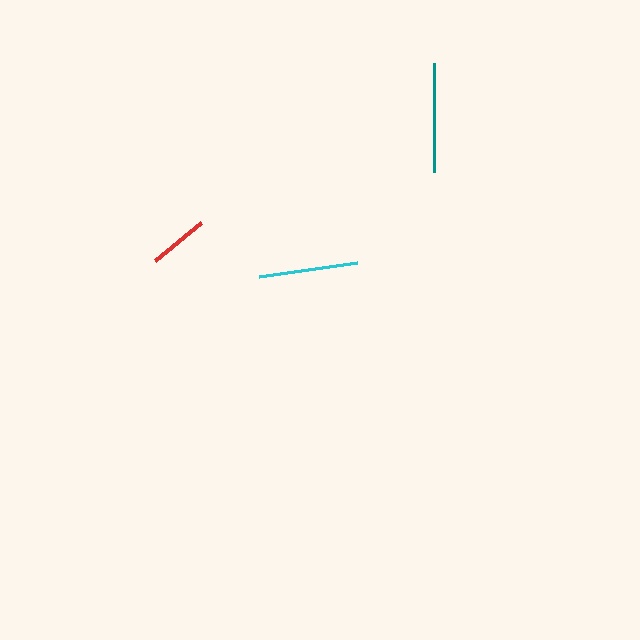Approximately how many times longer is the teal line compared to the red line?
The teal line is approximately 1.8 times the length of the red line.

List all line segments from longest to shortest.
From longest to shortest: teal, cyan, red.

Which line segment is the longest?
The teal line is the longest at approximately 109 pixels.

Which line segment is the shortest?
The red line is the shortest at approximately 60 pixels.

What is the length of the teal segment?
The teal segment is approximately 109 pixels long.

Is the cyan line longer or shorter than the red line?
The cyan line is longer than the red line.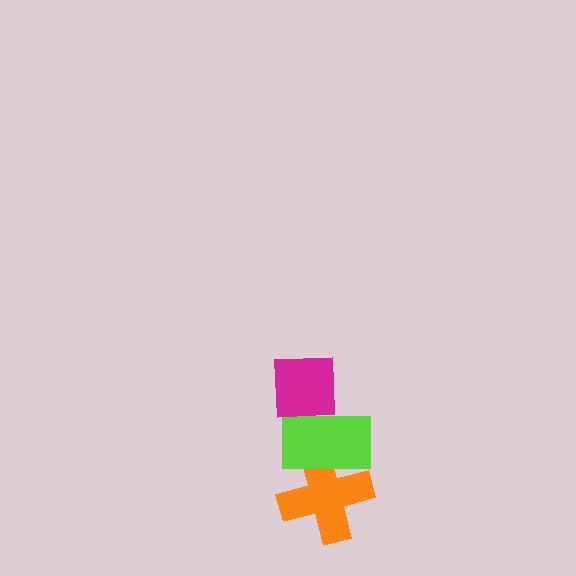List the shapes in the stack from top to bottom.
From top to bottom: the magenta square, the lime rectangle, the orange cross.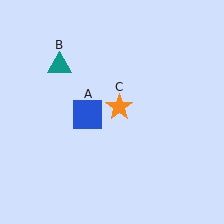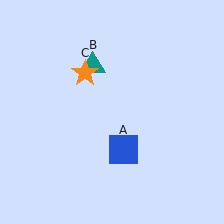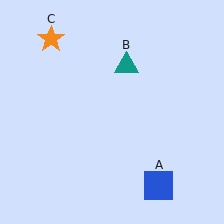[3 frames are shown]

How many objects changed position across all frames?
3 objects changed position: blue square (object A), teal triangle (object B), orange star (object C).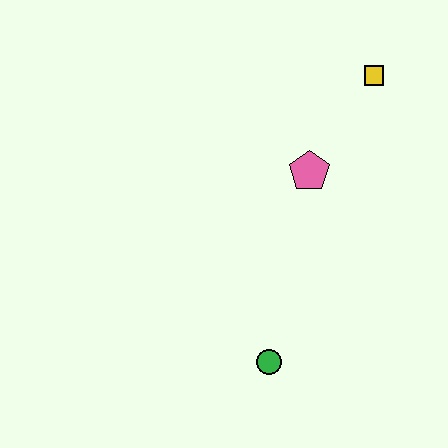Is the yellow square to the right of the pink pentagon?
Yes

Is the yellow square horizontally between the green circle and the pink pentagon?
No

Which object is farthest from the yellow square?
The green circle is farthest from the yellow square.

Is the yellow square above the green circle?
Yes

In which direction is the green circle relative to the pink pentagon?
The green circle is below the pink pentagon.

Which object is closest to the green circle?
The pink pentagon is closest to the green circle.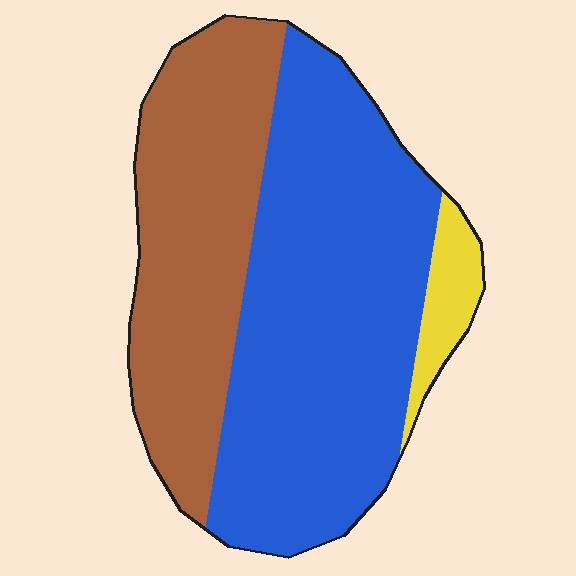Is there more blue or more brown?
Blue.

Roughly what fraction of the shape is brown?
Brown takes up between a third and a half of the shape.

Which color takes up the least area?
Yellow, at roughly 5%.